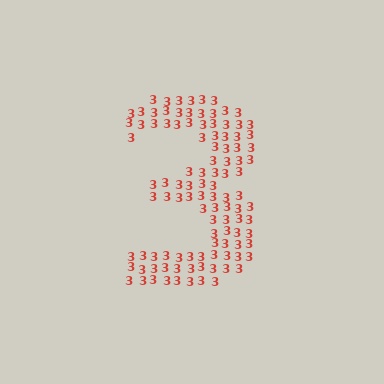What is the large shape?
The large shape is the digit 3.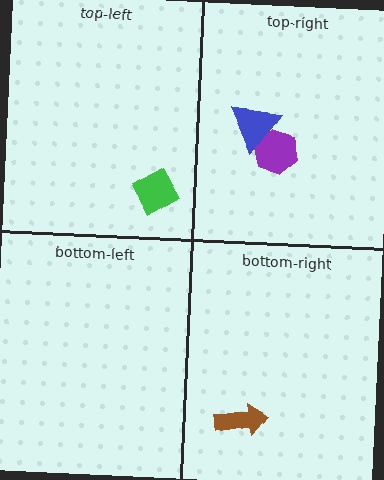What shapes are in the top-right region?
The purple hexagon, the blue triangle.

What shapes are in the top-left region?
The green diamond.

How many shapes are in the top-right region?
2.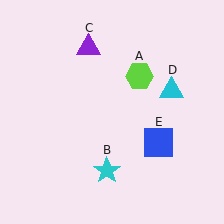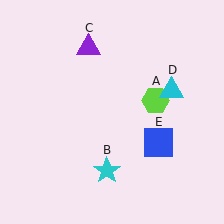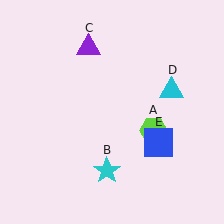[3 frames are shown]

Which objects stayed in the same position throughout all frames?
Cyan star (object B) and purple triangle (object C) and cyan triangle (object D) and blue square (object E) remained stationary.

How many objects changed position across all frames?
1 object changed position: lime hexagon (object A).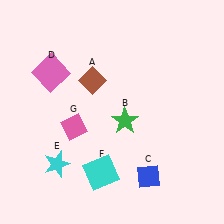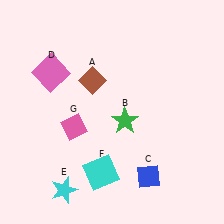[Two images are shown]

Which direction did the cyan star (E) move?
The cyan star (E) moved down.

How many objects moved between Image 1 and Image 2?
1 object moved between the two images.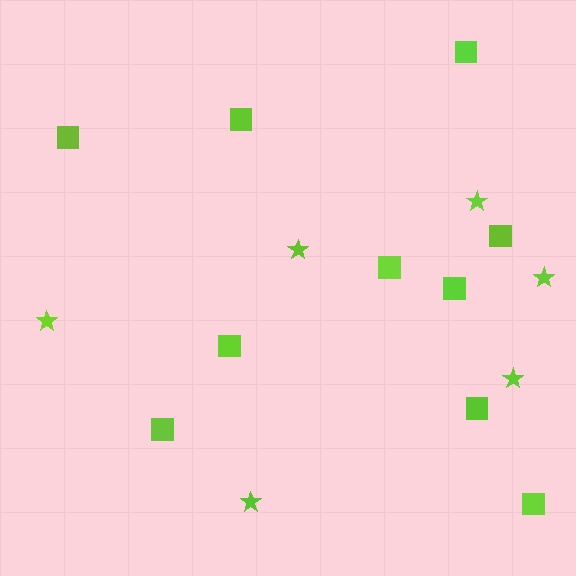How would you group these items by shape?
There are 2 groups: one group of squares (10) and one group of stars (6).